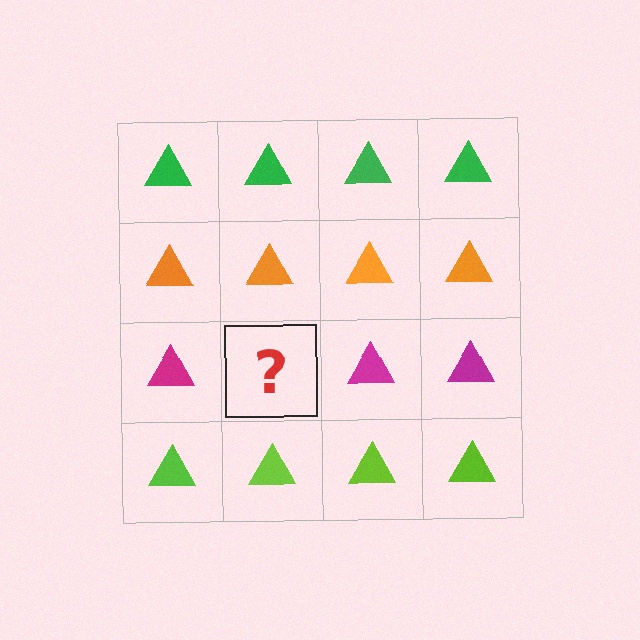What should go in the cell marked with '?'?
The missing cell should contain a magenta triangle.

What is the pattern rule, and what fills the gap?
The rule is that each row has a consistent color. The gap should be filled with a magenta triangle.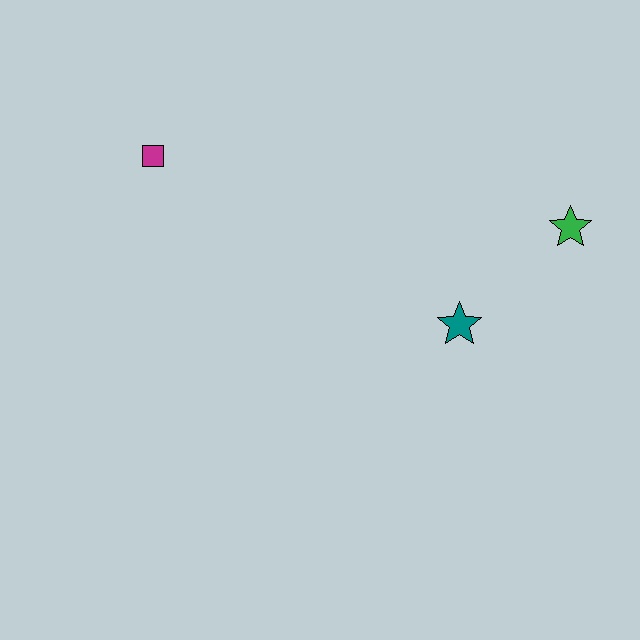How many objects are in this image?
There are 3 objects.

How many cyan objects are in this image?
There are no cyan objects.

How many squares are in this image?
There is 1 square.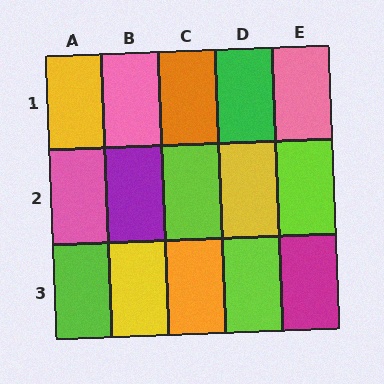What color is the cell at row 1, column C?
Orange.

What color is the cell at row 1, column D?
Green.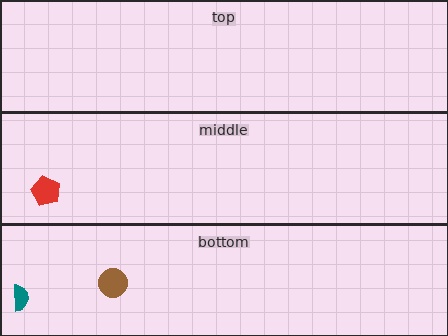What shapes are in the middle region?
The red pentagon.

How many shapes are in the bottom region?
2.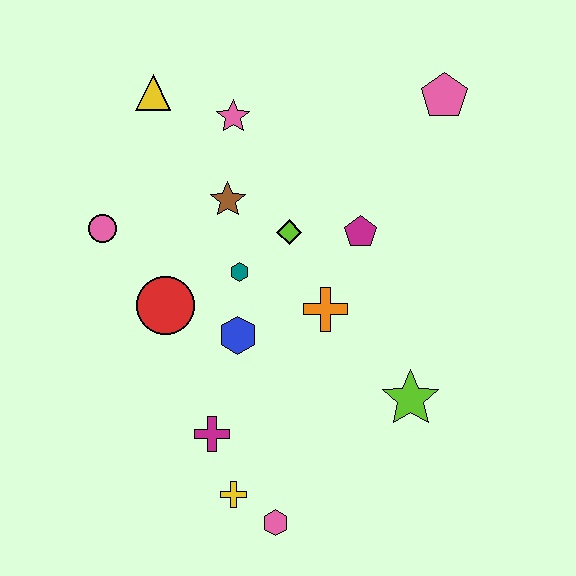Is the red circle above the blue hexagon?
Yes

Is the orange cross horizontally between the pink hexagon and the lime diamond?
No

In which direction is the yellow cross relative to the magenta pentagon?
The yellow cross is below the magenta pentagon.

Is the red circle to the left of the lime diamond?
Yes